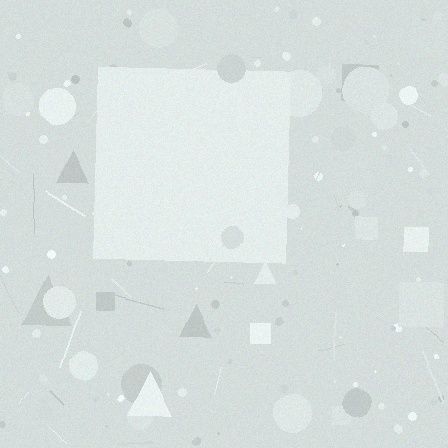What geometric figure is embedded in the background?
A square is embedded in the background.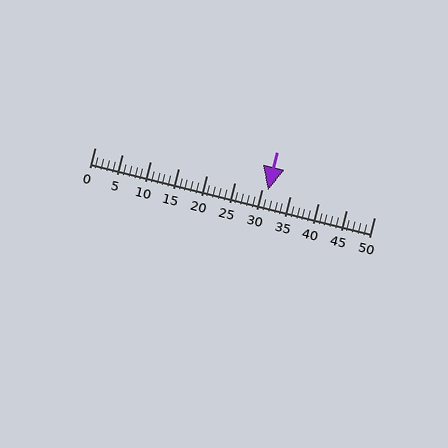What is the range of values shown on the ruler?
The ruler shows values from 0 to 50.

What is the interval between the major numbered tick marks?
The major tick marks are spaced 5 units apart.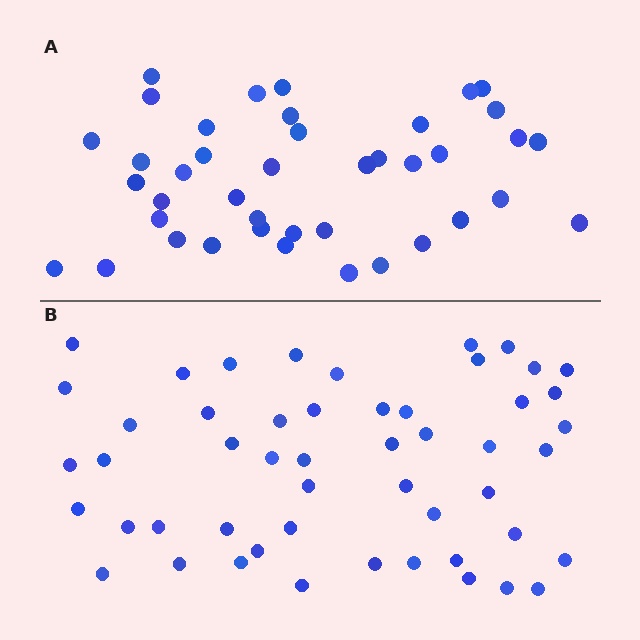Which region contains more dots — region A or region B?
Region B (the bottom region) has more dots.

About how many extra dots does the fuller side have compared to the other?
Region B has roughly 10 or so more dots than region A.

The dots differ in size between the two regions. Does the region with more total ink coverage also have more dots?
No. Region A has more total ink coverage because its dots are larger, but region B actually contains more individual dots. Total area can be misleading — the number of items is what matters here.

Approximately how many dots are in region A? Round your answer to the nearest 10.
About 40 dots. (The exact count is 41, which rounds to 40.)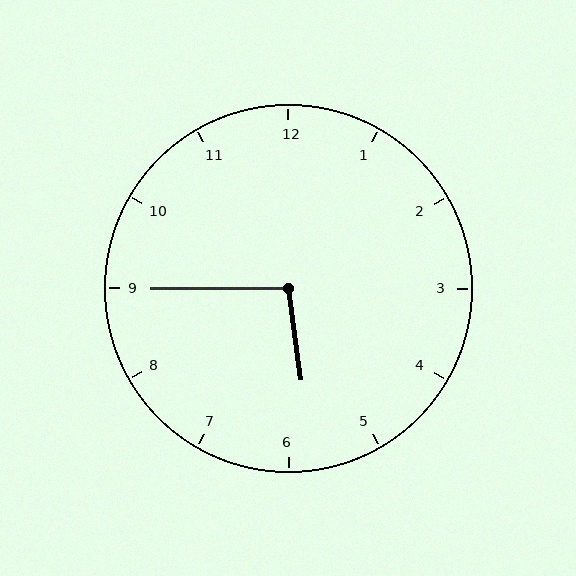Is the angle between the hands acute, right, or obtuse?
It is obtuse.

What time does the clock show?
5:45.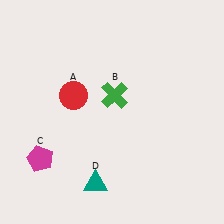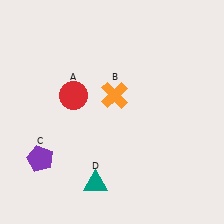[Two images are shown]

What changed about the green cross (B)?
In Image 1, B is green. In Image 2, it changed to orange.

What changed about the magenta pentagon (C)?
In Image 1, C is magenta. In Image 2, it changed to purple.